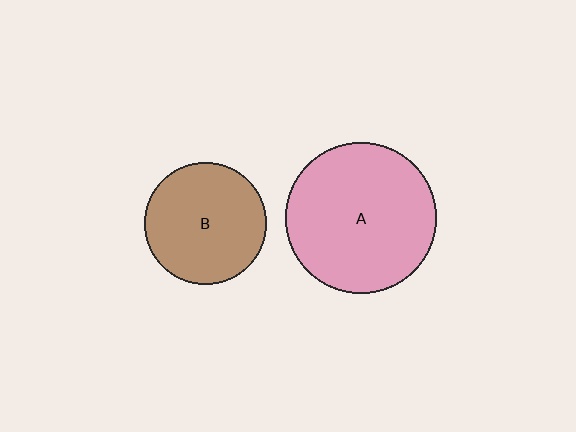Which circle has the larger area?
Circle A (pink).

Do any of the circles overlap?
No, none of the circles overlap.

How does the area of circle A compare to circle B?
Approximately 1.5 times.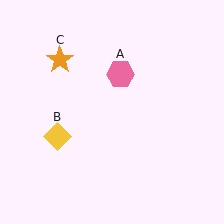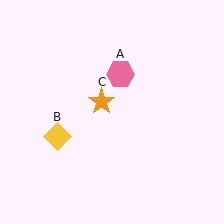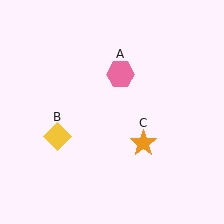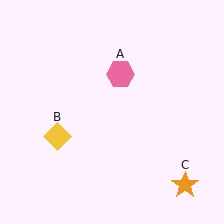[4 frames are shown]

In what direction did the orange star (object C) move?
The orange star (object C) moved down and to the right.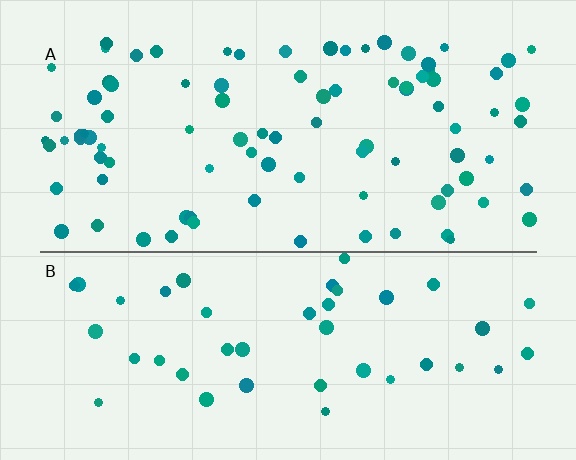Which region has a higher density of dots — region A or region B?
A (the top).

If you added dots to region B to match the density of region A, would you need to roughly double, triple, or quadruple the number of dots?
Approximately double.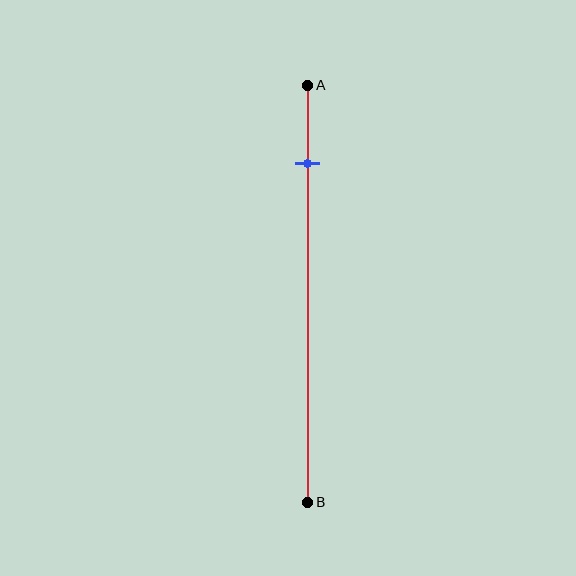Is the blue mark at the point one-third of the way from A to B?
No, the mark is at about 20% from A, not at the 33% one-third point.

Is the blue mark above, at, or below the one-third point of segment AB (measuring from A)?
The blue mark is above the one-third point of segment AB.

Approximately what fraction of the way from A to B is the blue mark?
The blue mark is approximately 20% of the way from A to B.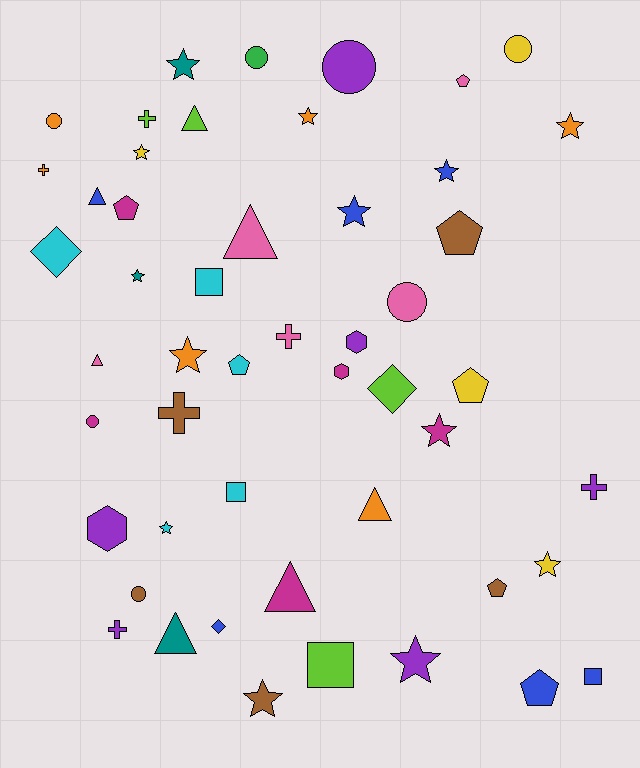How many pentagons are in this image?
There are 7 pentagons.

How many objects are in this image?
There are 50 objects.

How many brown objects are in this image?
There are 5 brown objects.